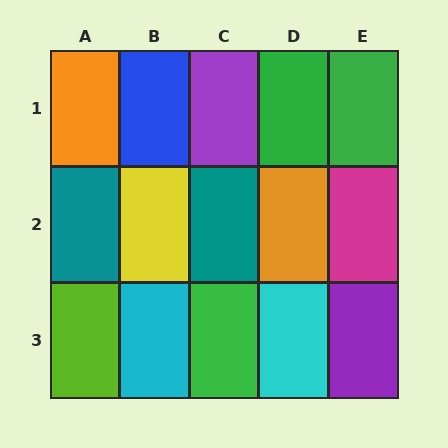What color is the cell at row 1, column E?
Green.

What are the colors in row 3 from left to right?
Lime, cyan, green, cyan, purple.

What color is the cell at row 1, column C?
Purple.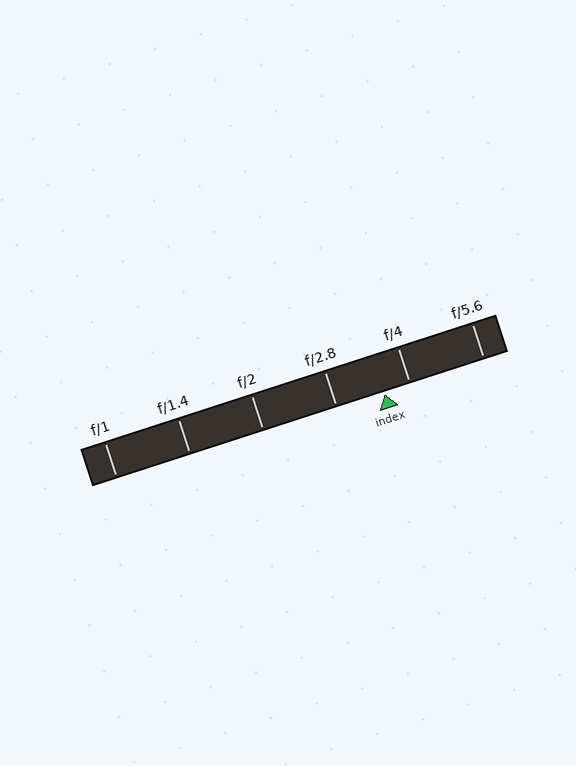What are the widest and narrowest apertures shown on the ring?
The widest aperture shown is f/1 and the narrowest is f/5.6.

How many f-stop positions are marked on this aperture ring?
There are 6 f-stop positions marked.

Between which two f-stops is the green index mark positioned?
The index mark is between f/2.8 and f/4.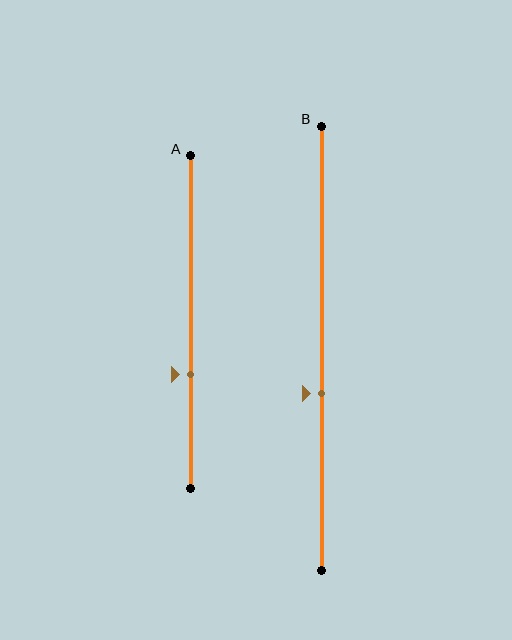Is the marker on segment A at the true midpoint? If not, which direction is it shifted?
No, the marker on segment A is shifted downward by about 16% of the segment length.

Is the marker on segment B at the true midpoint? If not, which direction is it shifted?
No, the marker on segment B is shifted downward by about 10% of the segment length.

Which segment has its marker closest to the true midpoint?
Segment B has its marker closest to the true midpoint.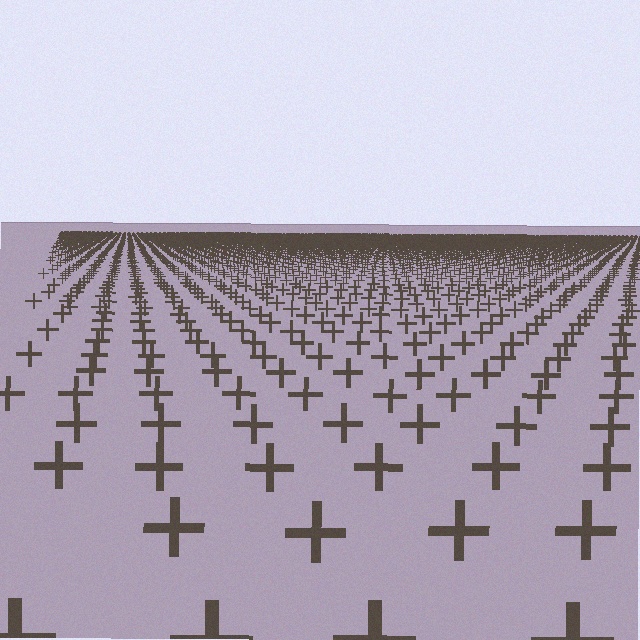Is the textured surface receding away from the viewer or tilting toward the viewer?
The surface is receding away from the viewer. Texture elements get smaller and denser toward the top.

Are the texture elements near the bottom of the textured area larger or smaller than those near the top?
Larger. Near the bottom, elements are closer to the viewer and appear at a bigger on-screen size.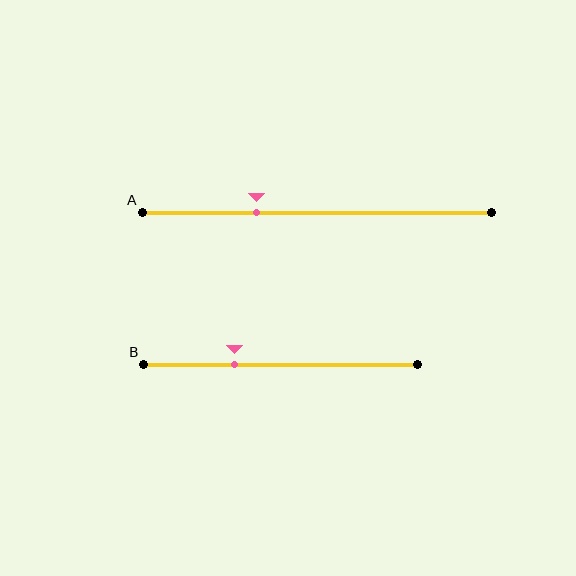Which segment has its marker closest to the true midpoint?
Segment B has its marker closest to the true midpoint.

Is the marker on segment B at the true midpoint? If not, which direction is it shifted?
No, the marker on segment B is shifted to the left by about 17% of the segment length.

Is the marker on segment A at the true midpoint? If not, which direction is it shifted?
No, the marker on segment A is shifted to the left by about 17% of the segment length.